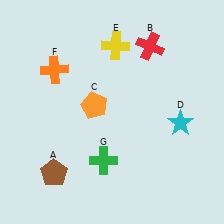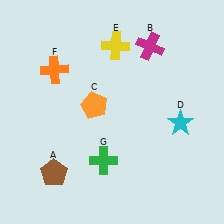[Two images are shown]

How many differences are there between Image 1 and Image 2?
There is 1 difference between the two images.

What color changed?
The cross (B) changed from red in Image 1 to magenta in Image 2.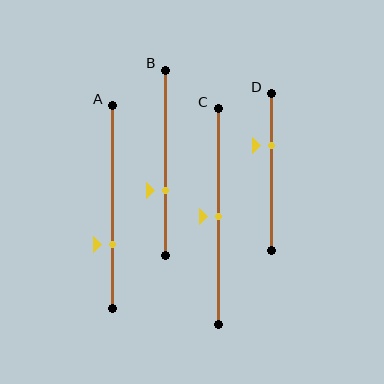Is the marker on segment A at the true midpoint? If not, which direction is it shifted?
No, the marker on segment A is shifted downward by about 19% of the segment length.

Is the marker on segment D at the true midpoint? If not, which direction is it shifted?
No, the marker on segment D is shifted upward by about 17% of the segment length.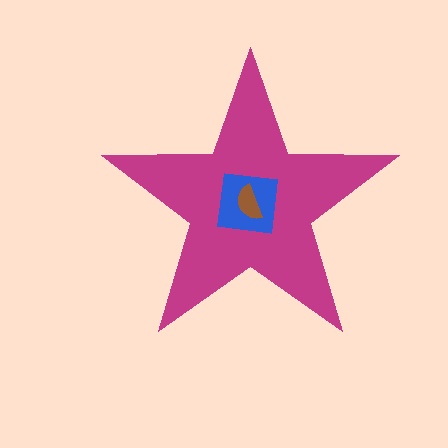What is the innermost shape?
The brown semicircle.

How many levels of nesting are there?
3.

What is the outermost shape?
The magenta star.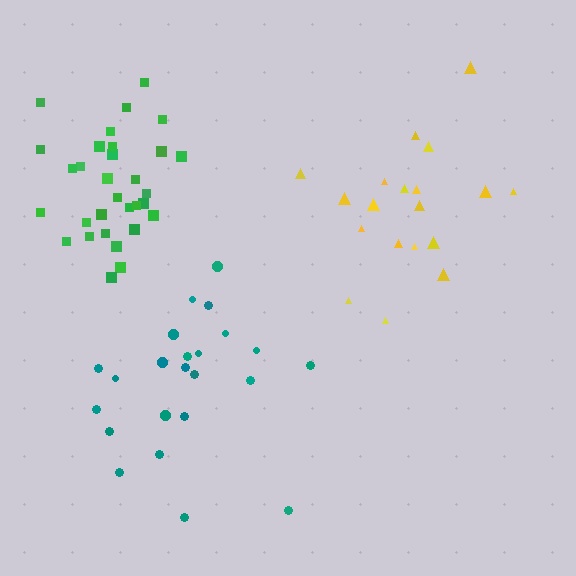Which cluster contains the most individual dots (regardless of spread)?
Green (31).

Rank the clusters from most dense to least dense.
green, teal, yellow.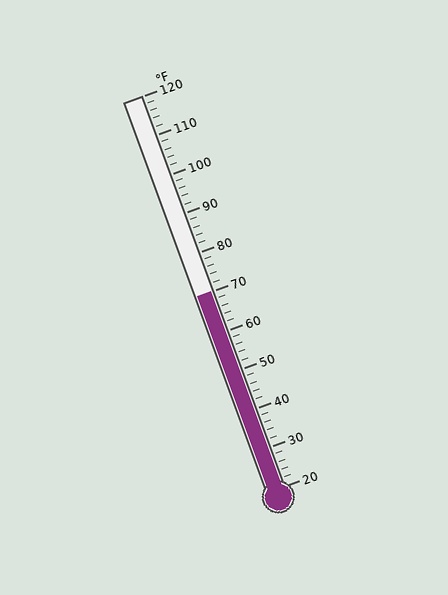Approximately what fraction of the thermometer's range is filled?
The thermometer is filled to approximately 50% of its range.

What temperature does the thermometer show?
The thermometer shows approximately 70°F.